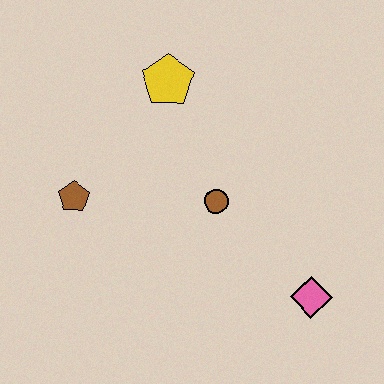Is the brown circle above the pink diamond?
Yes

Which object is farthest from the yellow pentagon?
The pink diamond is farthest from the yellow pentagon.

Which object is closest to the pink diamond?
The brown circle is closest to the pink diamond.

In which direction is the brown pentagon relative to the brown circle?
The brown pentagon is to the left of the brown circle.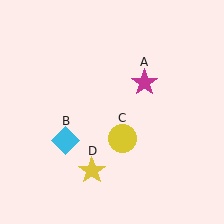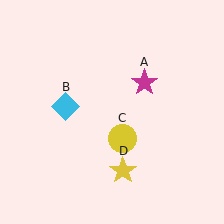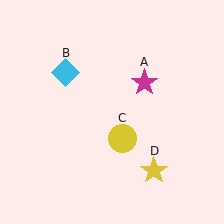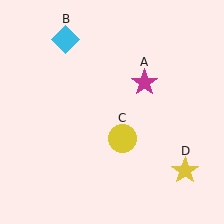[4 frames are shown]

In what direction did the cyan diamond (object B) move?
The cyan diamond (object B) moved up.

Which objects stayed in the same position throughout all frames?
Magenta star (object A) and yellow circle (object C) remained stationary.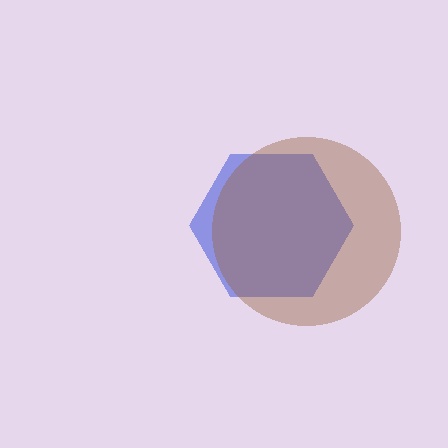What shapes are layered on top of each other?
The layered shapes are: a blue hexagon, a brown circle.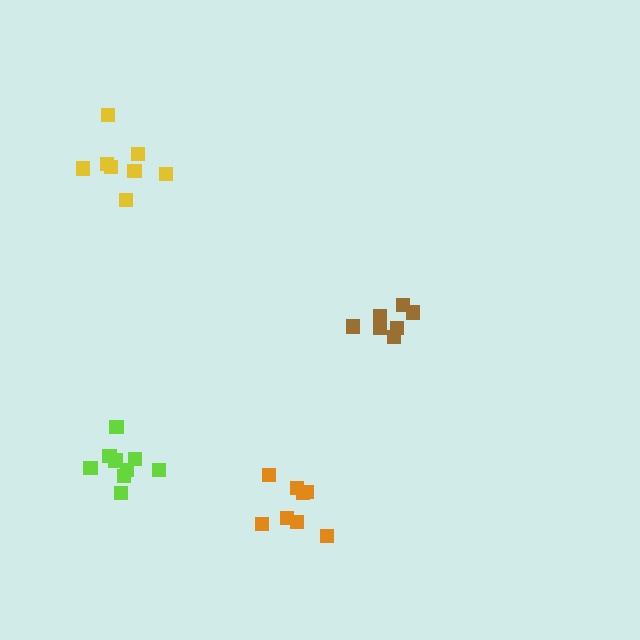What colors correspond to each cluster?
The clusters are colored: orange, lime, yellow, brown.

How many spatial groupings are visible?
There are 4 spatial groupings.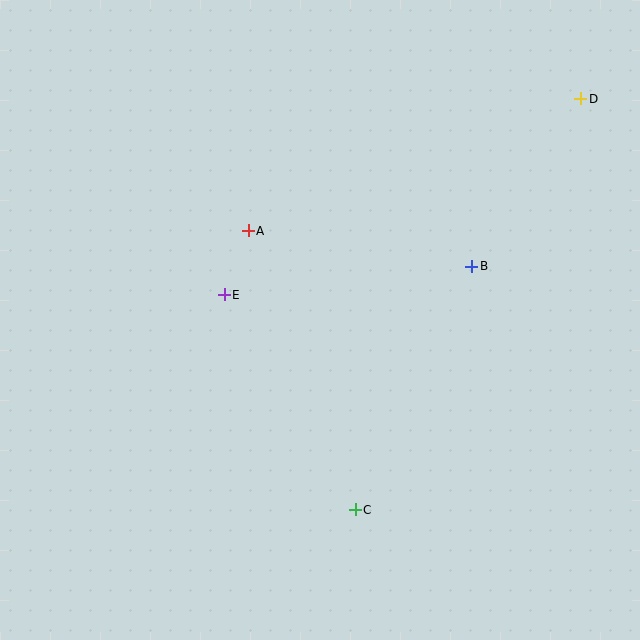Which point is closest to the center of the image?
Point E at (224, 295) is closest to the center.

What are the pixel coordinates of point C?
Point C is at (355, 510).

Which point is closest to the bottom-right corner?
Point C is closest to the bottom-right corner.